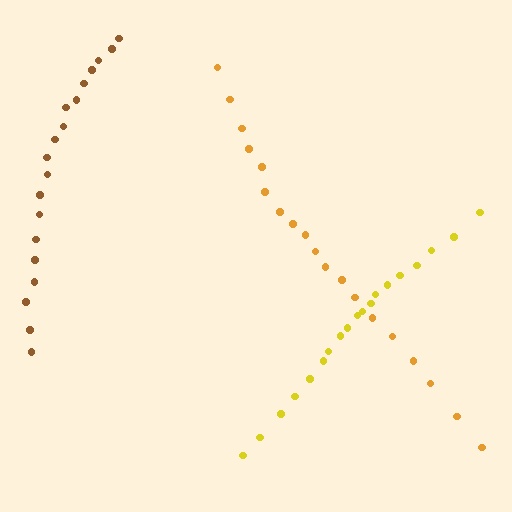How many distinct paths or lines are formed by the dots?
There are 3 distinct paths.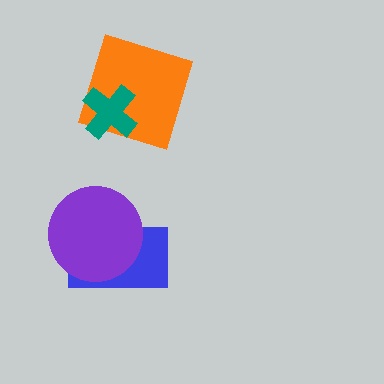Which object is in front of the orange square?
The teal cross is in front of the orange square.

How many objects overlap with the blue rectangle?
1 object overlaps with the blue rectangle.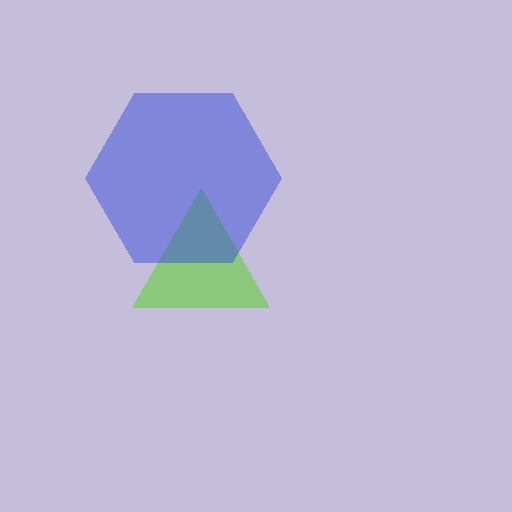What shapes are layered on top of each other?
The layered shapes are: a lime triangle, a blue hexagon.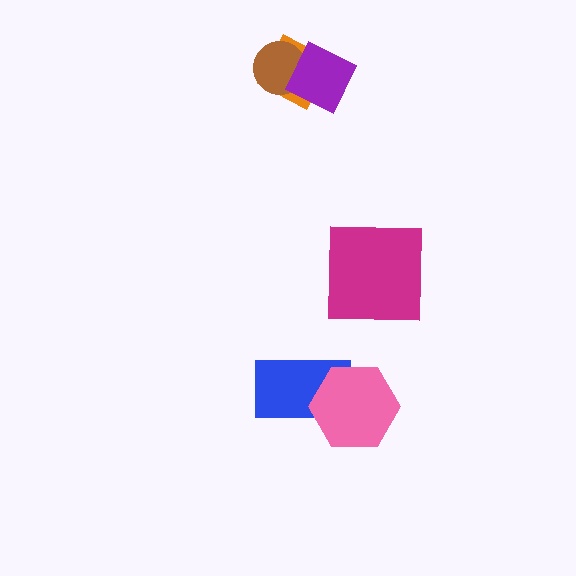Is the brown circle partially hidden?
Yes, it is partially covered by another shape.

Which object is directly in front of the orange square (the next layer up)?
The brown circle is directly in front of the orange square.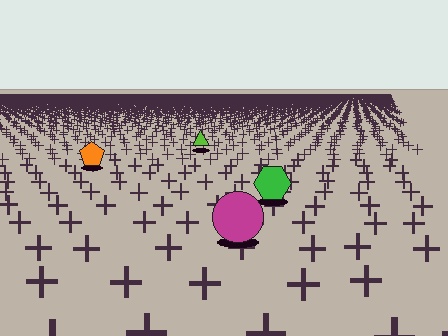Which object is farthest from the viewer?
The lime triangle is farthest from the viewer. It appears smaller and the ground texture around it is denser.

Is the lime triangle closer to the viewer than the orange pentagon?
No. The orange pentagon is closer — you can tell from the texture gradient: the ground texture is coarser near it.